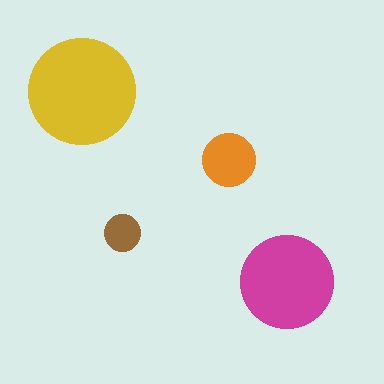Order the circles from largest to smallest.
the yellow one, the magenta one, the orange one, the brown one.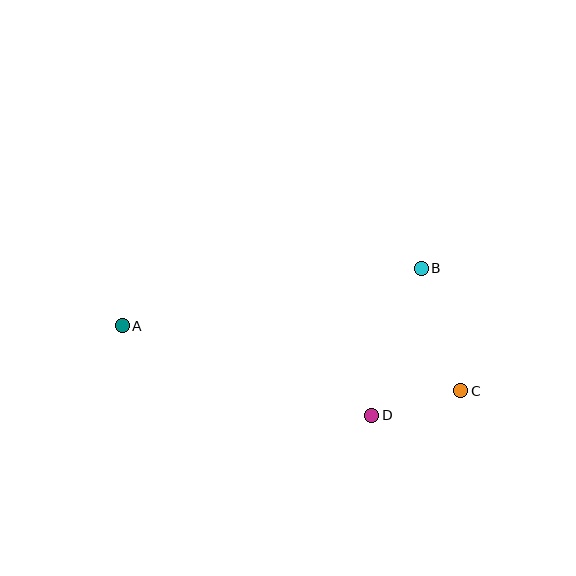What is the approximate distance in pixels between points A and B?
The distance between A and B is approximately 305 pixels.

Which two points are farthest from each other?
Points A and C are farthest from each other.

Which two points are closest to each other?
Points C and D are closest to each other.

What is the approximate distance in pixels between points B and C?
The distance between B and C is approximately 129 pixels.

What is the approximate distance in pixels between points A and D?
The distance between A and D is approximately 265 pixels.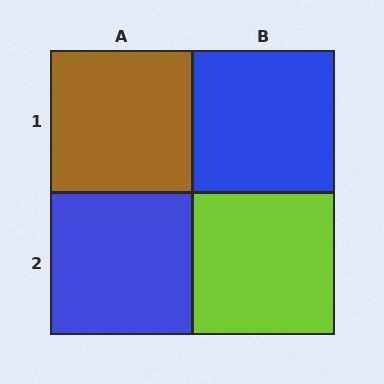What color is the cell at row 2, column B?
Lime.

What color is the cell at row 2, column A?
Blue.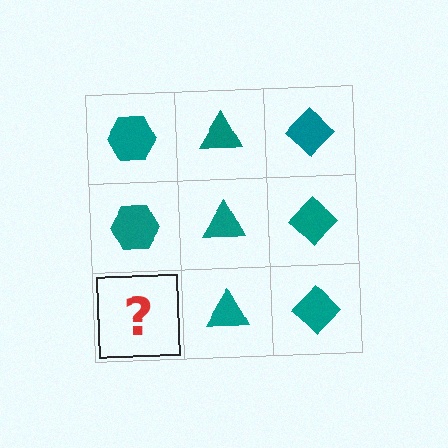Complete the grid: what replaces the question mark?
The question mark should be replaced with a teal hexagon.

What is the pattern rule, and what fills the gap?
The rule is that each column has a consistent shape. The gap should be filled with a teal hexagon.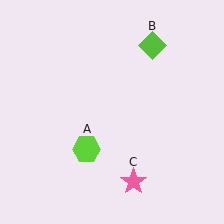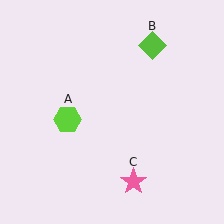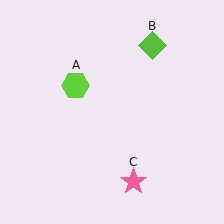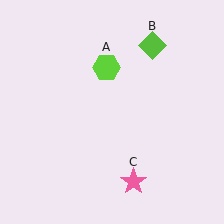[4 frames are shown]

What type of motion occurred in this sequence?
The lime hexagon (object A) rotated clockwise around the center of the scene.